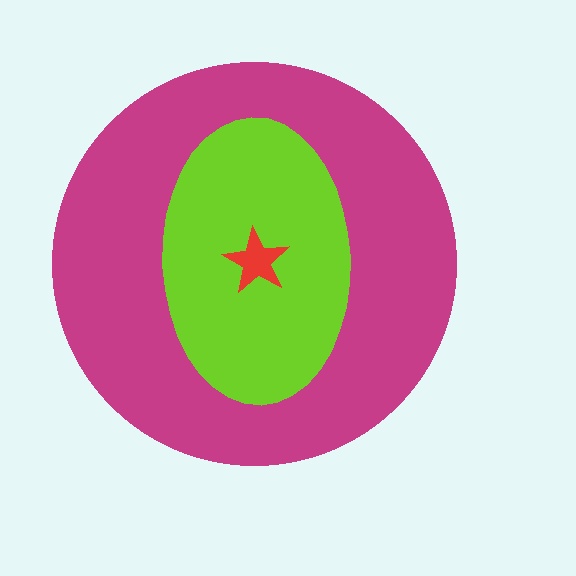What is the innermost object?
The red star.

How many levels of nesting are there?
3.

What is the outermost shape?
The magenta circle.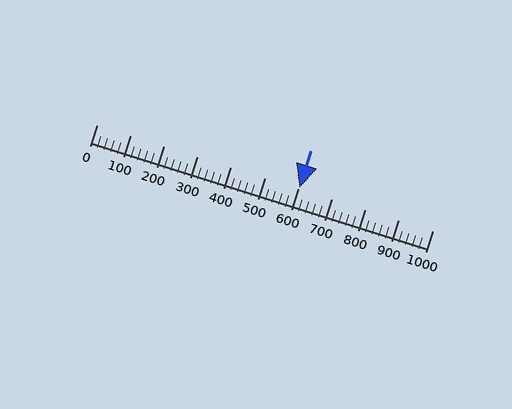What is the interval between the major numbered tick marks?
The major tick marks are spaced 100 units apart.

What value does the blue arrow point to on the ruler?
The blue arrow points to approximately 603.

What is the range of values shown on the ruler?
The ruler shows values from 0 to 1000.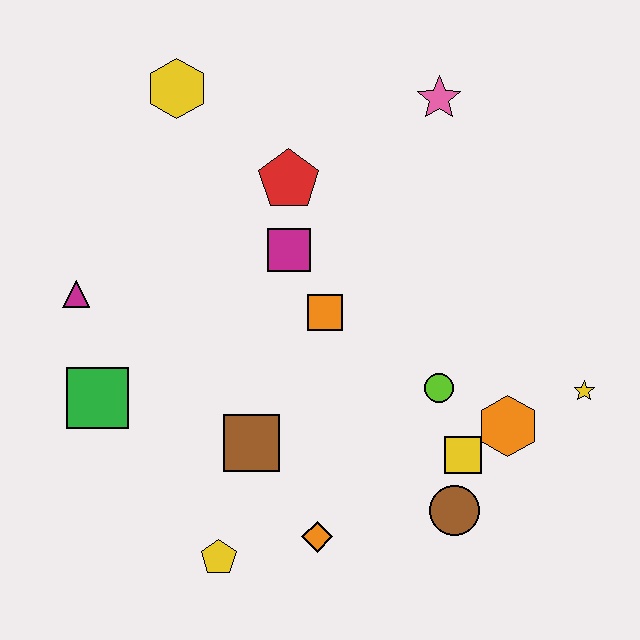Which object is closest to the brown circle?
The yellow square is closest to the brown circle.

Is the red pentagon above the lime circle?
Yes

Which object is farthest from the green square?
The yellow star is farthest from the green square.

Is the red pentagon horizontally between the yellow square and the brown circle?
No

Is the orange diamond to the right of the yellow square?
No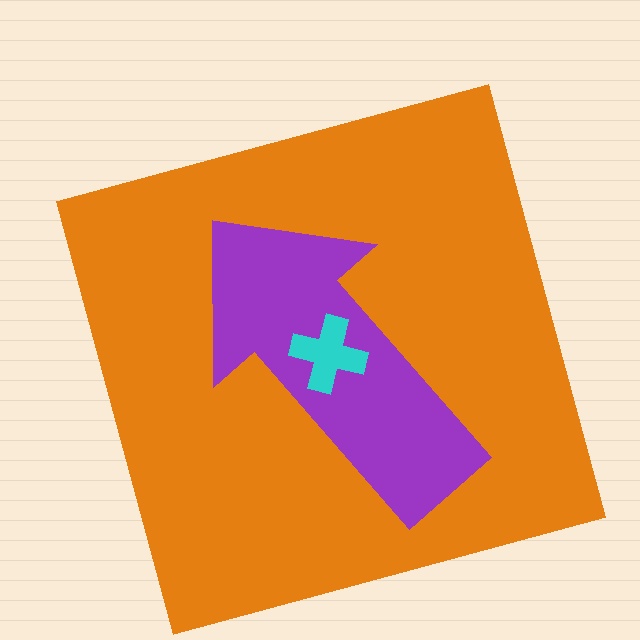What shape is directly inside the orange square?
The purple arrow.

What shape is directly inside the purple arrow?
The cyan cross.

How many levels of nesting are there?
3.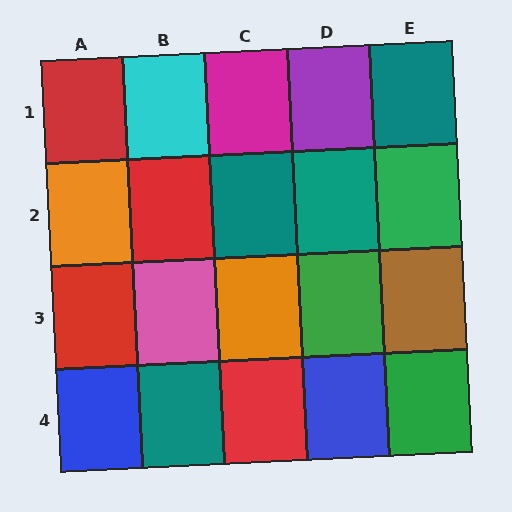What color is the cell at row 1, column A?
Red.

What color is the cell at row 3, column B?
Pink.